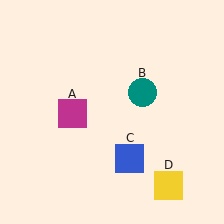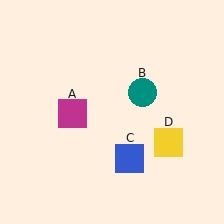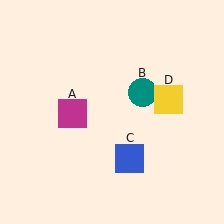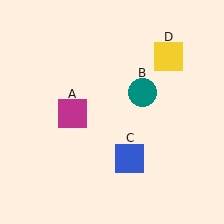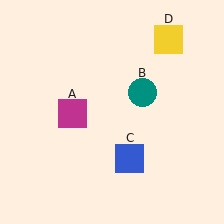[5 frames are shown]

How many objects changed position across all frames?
1 object changed position: yellow square (object D).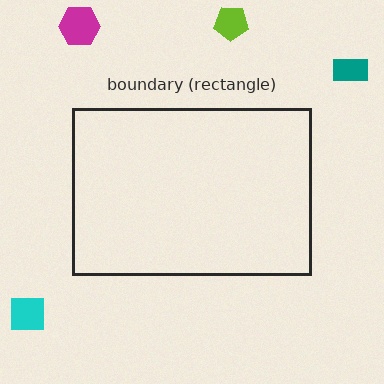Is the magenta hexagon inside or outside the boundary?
Outside.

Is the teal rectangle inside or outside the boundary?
Outside.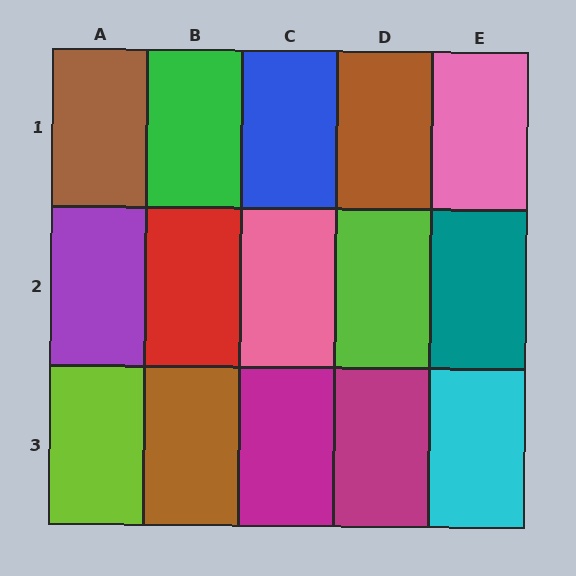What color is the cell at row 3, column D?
Magenta.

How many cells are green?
1 cell is green.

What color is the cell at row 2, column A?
Purple.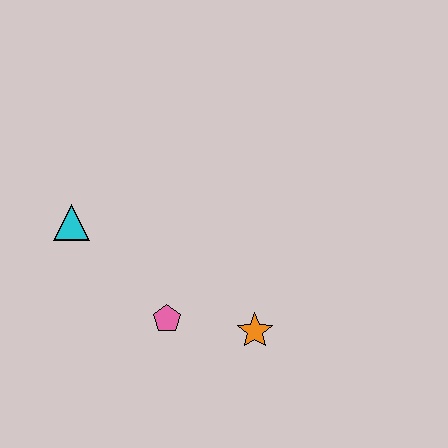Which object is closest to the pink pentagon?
The orange star is closest to the pink pentagon.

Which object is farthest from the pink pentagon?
The cyan triangle is farthest from the pink pentagon.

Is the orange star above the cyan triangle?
No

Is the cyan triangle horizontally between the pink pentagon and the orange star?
No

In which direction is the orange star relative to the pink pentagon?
The orange star is to the right of the pink pentagon.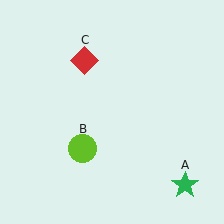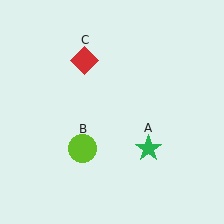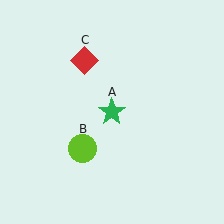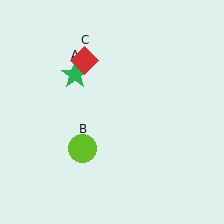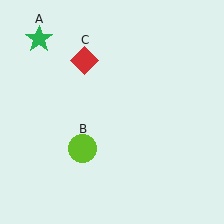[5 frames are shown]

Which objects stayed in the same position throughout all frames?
Lime circle (object B) and red diamond (object C) remained stationary.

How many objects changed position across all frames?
1 object changed position: green star (object A).